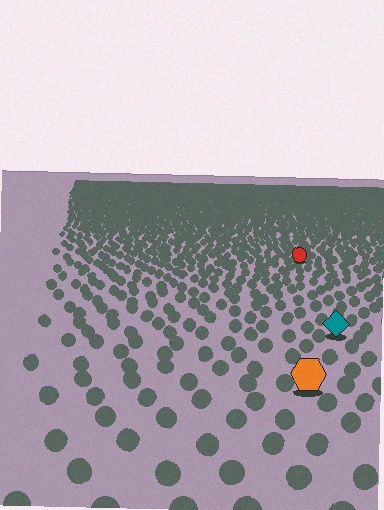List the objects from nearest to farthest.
From nearest to farthest: the orange hexagon, the teal diamond, the red circle.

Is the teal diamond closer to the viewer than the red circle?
Yes. The teal diamond is closer — you can tell from the texture gradient: the ground texture is coarser near it.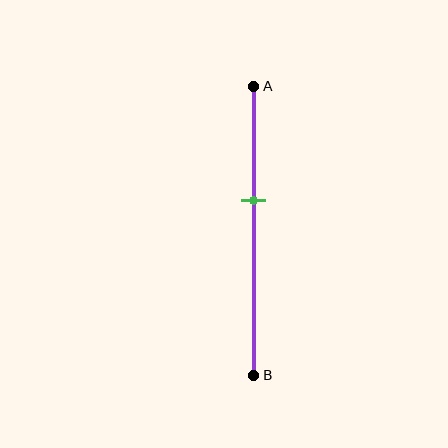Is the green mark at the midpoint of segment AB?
No, the mark is at about 40% from A, not at the 50% midpoint.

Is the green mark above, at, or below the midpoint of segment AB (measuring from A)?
The green mark is above the midpoint of segment AB.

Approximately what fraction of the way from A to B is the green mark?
The green mark is approximately 40% of the way from A to B.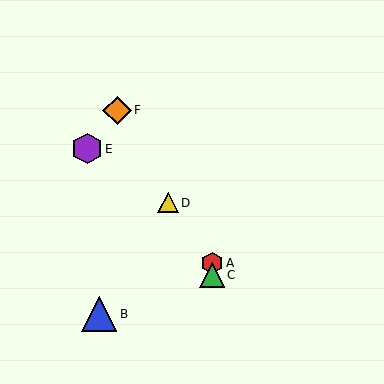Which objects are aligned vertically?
Objects A, C are aligned vertically.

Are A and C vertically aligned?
Yes, both are at x≈212.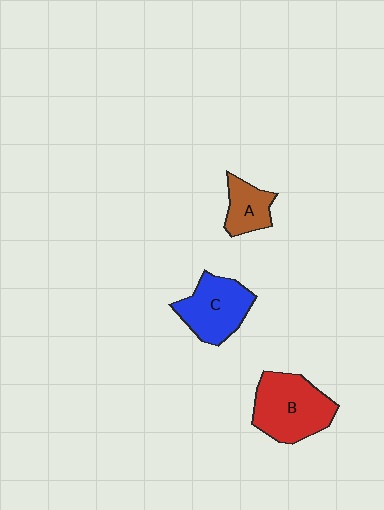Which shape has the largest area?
Shape B (red).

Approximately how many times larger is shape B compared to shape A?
Approximately 2.0 times.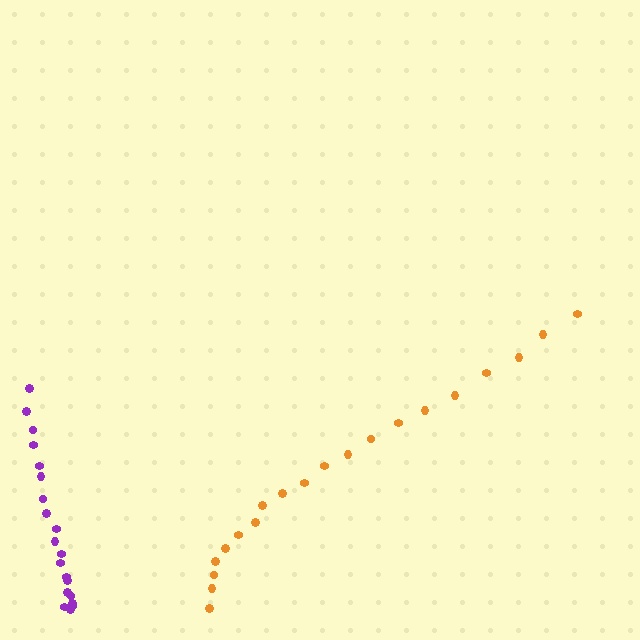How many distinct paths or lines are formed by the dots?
There are 2 distinct paths.